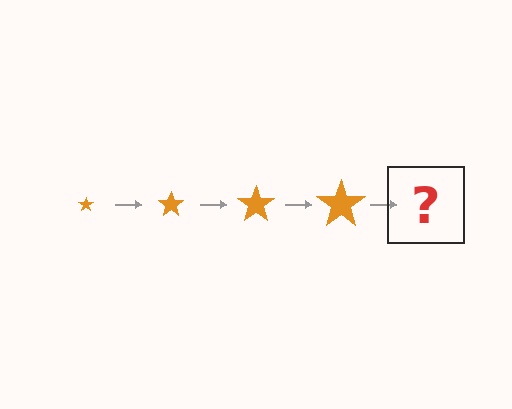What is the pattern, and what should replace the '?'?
The pattern is that the star gets progressively larger each step. The '?' should be an orange star, larger than the previous one.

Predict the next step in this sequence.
The next step is an orange star, larger than the previous one.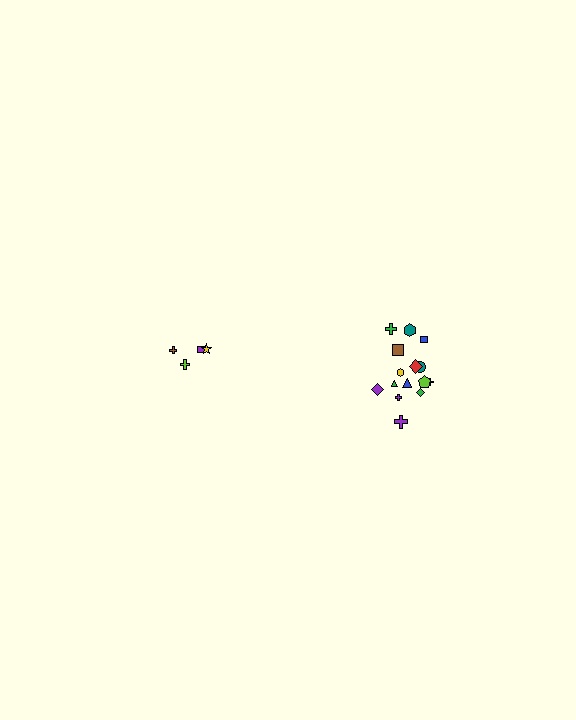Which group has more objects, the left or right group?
The right group.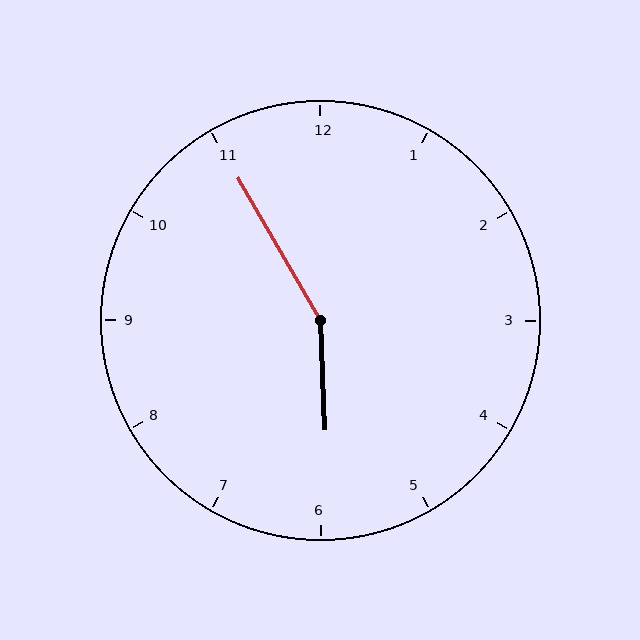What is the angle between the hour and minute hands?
Approximately 152 degrees.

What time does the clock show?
5:55.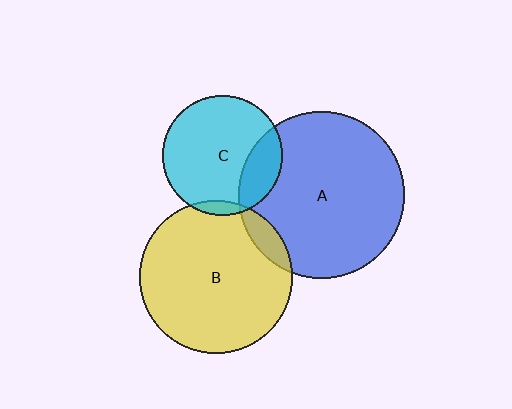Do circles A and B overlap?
Yes.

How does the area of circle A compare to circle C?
Approximately 1.9 times.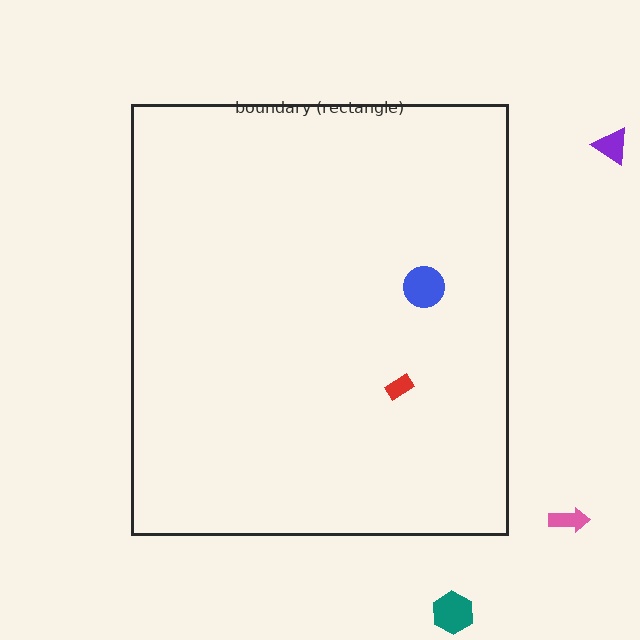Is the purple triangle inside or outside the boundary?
Outside.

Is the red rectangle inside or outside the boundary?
Inside.